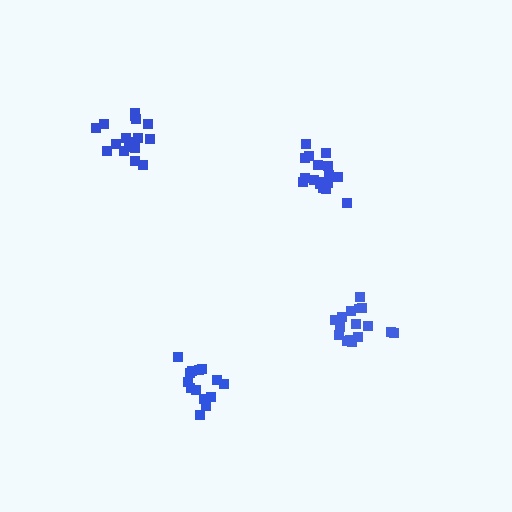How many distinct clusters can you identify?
There are 4 distinct clusters.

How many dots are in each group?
Group 1: 17 dots, Group 2: 17 dots, Group 3: 17 dots, Group 4: 14 dots (65 total).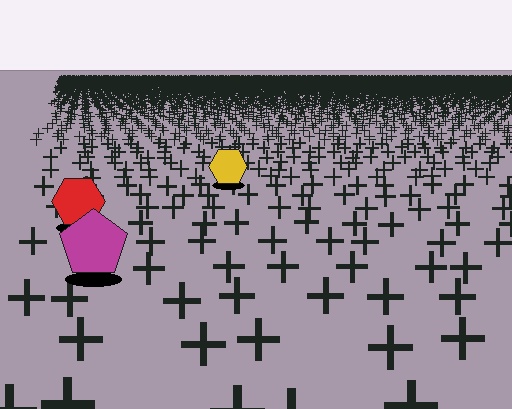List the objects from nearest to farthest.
From nearest to farthest: the magenta pentagon, the red hexagon, the yellow hexagon.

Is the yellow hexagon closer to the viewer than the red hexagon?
No. The red hexagon is closer — you can tell from the texture gradient: the ground texture is coarser near it.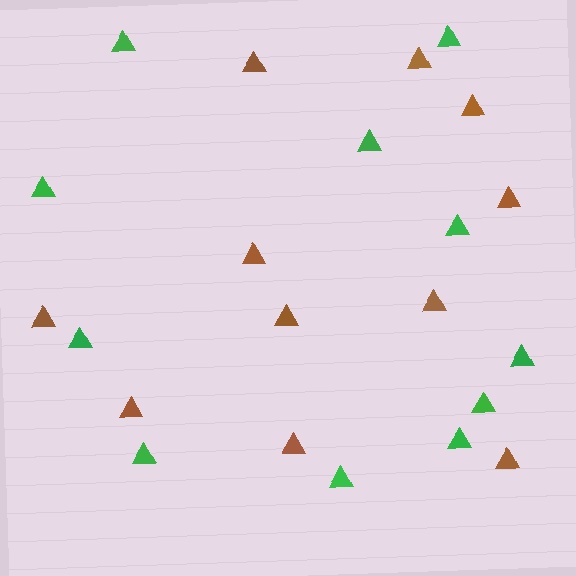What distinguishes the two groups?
There are 2 groups: one group of brown triangles (11) and one group of green triangles (11).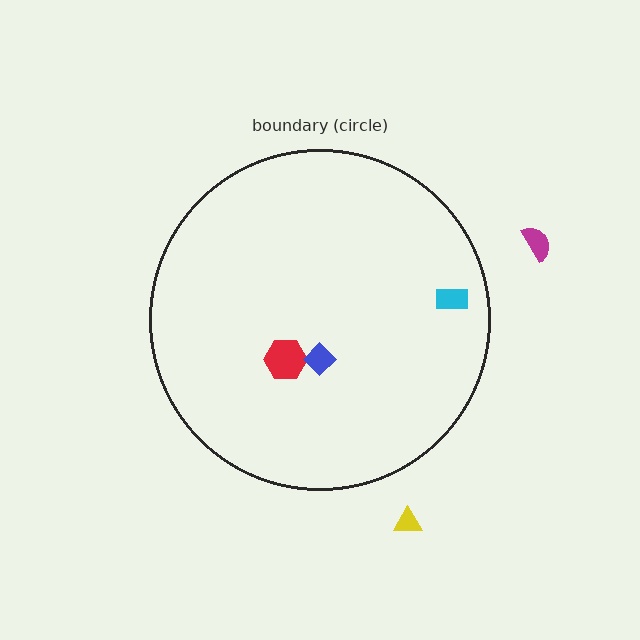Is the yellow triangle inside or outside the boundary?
Outside.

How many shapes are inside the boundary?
3 inside, 2 outside.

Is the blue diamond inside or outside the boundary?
Inside.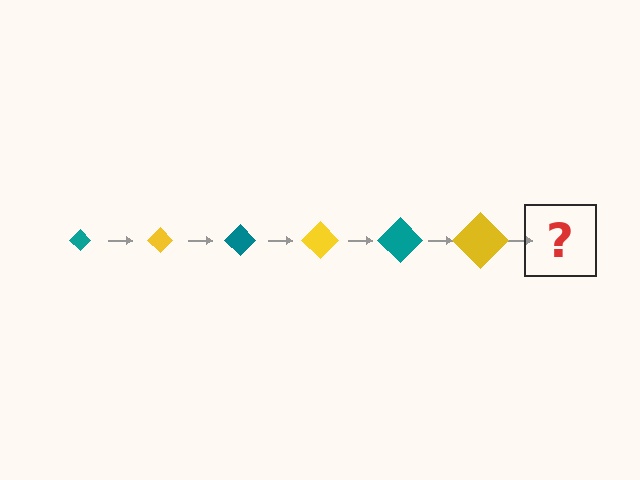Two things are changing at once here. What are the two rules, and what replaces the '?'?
The two rules are that the diamond grows larger each step and the color cycles through teal and yellow. The '?' should be a teal diamond, larger than the previous one.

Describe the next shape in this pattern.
It should be a teal diamond, larger than the previous one.